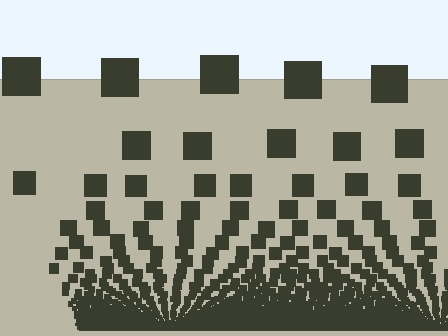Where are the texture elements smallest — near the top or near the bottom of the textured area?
Near the bottom.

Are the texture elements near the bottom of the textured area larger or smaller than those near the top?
Smaller. The gradient is inverted — elements near the bottom are smaller and denser.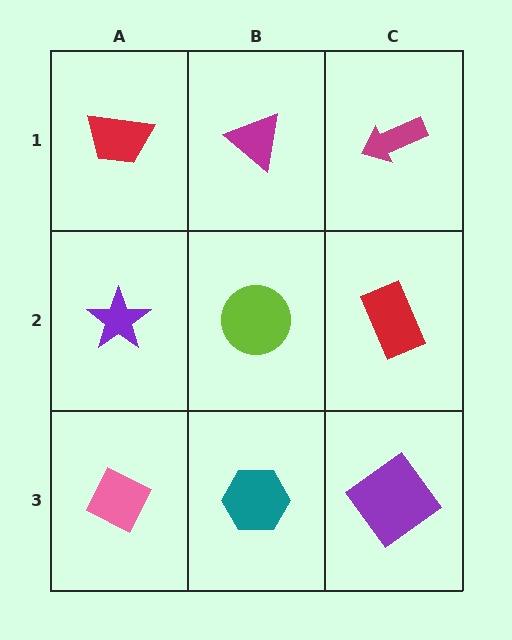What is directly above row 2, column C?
A magenta arrow.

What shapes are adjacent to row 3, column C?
A red rectangle (row 2, column C), a teal hexagon (row 3, column B).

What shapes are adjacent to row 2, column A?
A red trapezoid (row 1, column A), a pink diamond (row 3, column A), a lime circle (row 2, column B).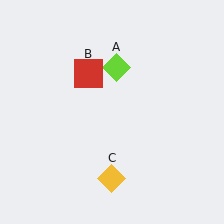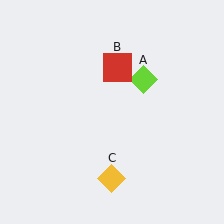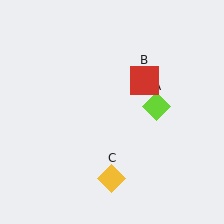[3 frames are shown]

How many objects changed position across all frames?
2 objects changed position: lime diamond (object A), red square (object B).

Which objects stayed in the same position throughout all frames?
Yellow diamond (object C) remained stationary.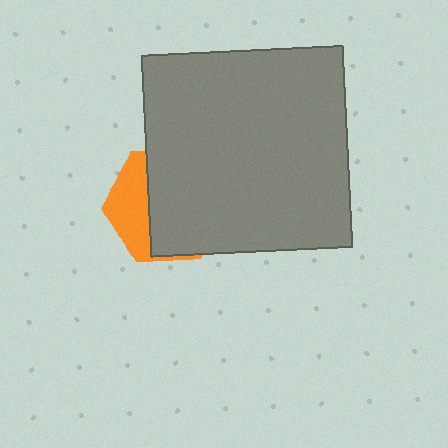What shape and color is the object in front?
The object in front is a gray square.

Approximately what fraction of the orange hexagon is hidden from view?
Roughly 65% of the orange hexagon is hidden behind the gray square.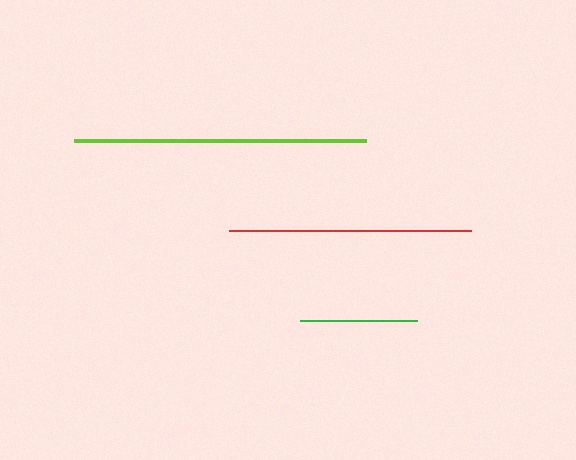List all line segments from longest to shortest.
From longest to shortest: lime, red, green.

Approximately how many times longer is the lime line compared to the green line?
The lime line is approximately 2.5 times the length of the green line.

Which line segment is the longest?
The lime line is the longest at approximately 292 pixels.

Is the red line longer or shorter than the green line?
The red line is longer than the green line.